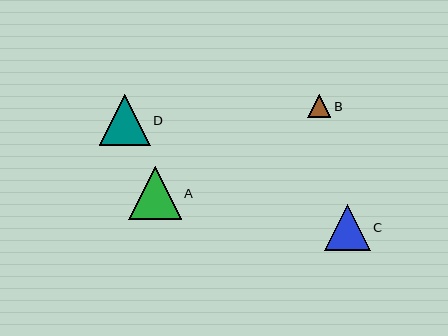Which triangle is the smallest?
Triangle B is the smallest with a size of approximately 23 pixels.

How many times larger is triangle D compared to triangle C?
Triangle D is approximately 1.1 times the size of triangle C.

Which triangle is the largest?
Triangle A is the largest with a size of approximately 53 pixels.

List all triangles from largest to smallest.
From largest to smallest: A, D, C, B.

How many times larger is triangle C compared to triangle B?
Triangle C is approximately 2.0 times the size of triangle B.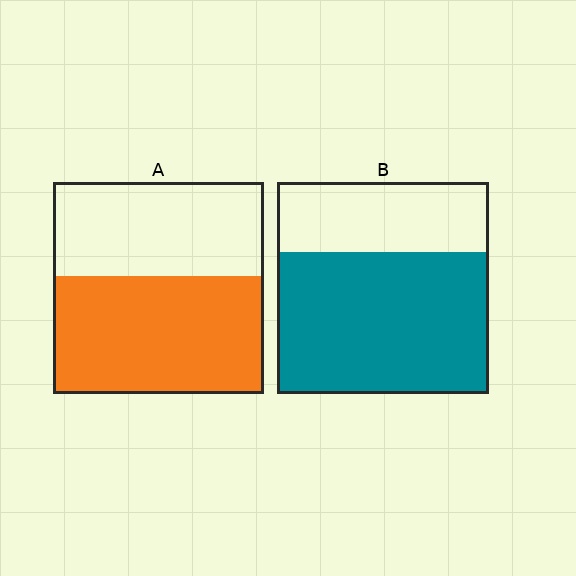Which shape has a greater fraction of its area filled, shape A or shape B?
Shape B.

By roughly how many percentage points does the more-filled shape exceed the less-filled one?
By roughly 10 percentage points (B over A).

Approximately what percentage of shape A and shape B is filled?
A is approximately 55% and B is approximately 65%.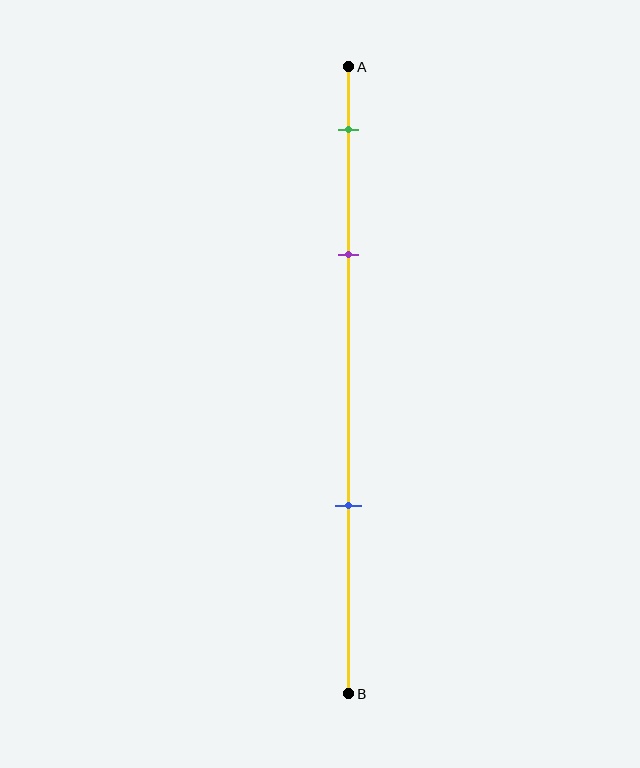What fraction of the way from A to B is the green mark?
The green mark is approximately 10% (0.1) of the way from A to B.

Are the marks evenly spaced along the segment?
No, the marks are not evenly spaced.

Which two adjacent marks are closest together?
The green and purple marks are the closest adjacent pair.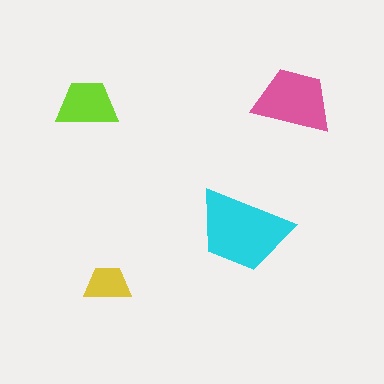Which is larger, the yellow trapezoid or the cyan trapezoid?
The cyan one.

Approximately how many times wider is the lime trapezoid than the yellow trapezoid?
About 1.5 times wider.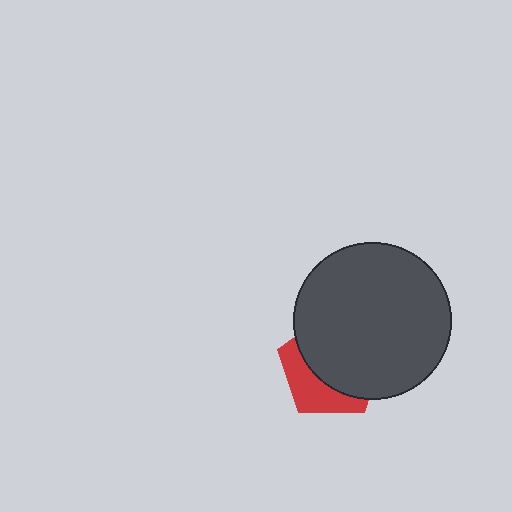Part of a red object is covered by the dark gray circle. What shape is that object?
It is a pentagon.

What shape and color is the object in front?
The object in front is a dark gray circle.